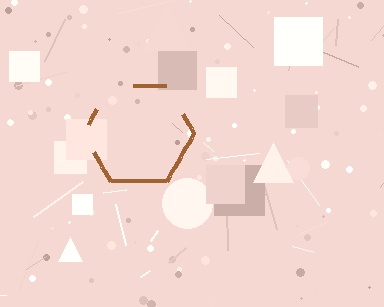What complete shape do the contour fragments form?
The contour fragments form a hexagon.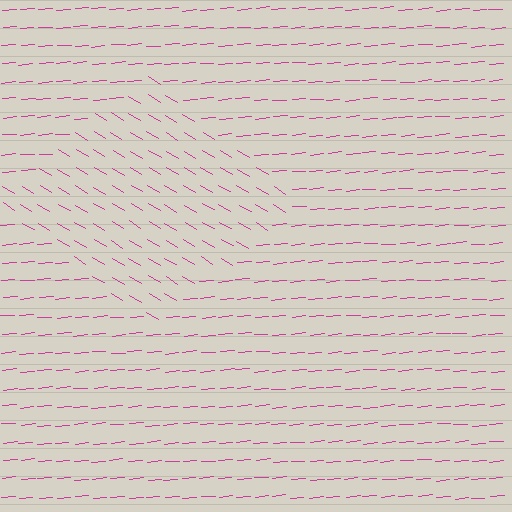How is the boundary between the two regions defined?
The boundary is defined purely by a change in line orientation (approximately 36 degrees difference). All lines are the same color and thickness.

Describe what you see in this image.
The image is filled with small magenta line segments. A diamond region in the image has lines oriented differently from the surrounding lines, creating a visible texture boundary.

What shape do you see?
I see a diamond.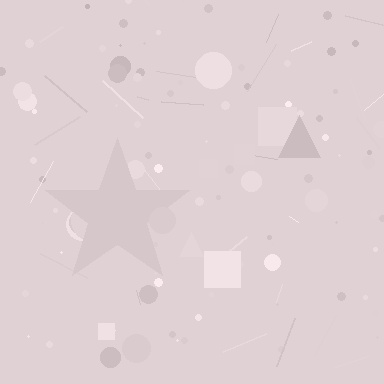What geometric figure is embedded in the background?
A star is embedded in the background.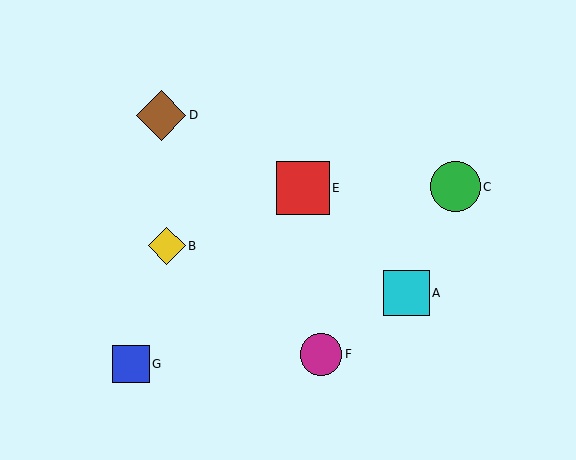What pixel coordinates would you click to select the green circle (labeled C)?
Click at (455, 187) to select the green circle C.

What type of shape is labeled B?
Shape B is a yellow diamond.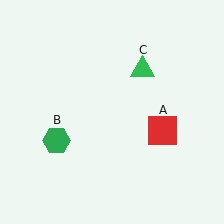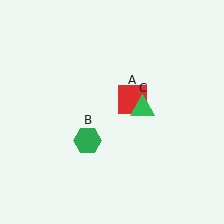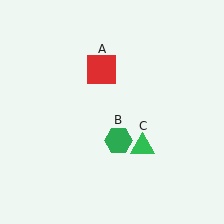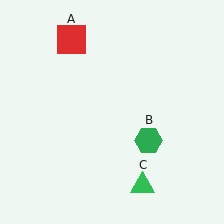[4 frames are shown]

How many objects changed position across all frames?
3 objects changed position: red square (object A), green hexagon (object B), green triangle (object C).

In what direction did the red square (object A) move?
The red square (object A) moved up and to the left.